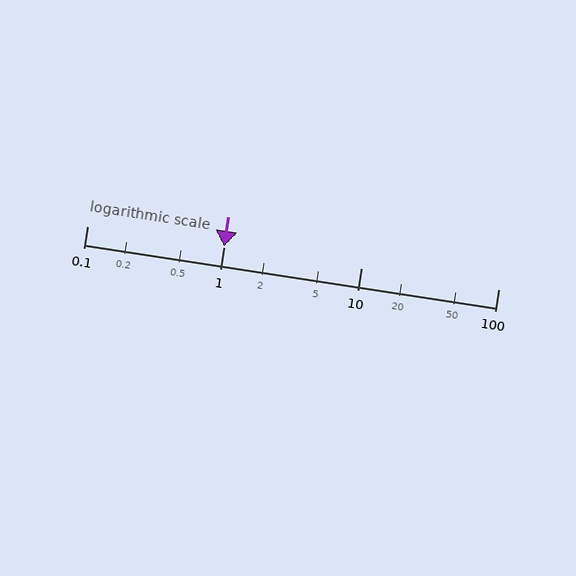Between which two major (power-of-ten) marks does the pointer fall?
The pointer is between 1 and 10.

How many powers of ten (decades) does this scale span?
The scale spans 3 decades, from 0.1 to 100.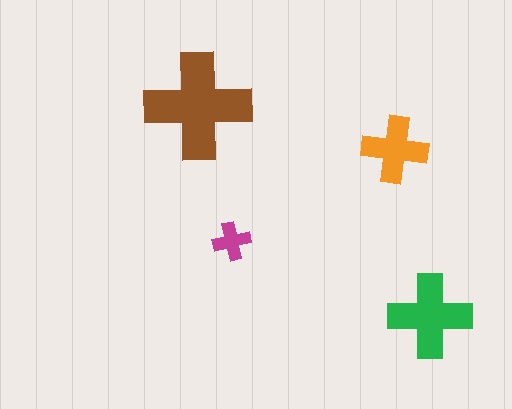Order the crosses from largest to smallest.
the brown one, the green one, the orange one, the magenta one.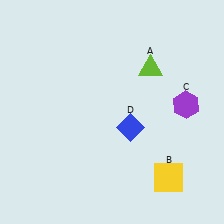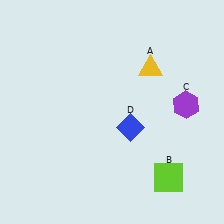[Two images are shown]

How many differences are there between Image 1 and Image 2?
There are 2 differences between the two images.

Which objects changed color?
A changed from lime to yellow. B changed from yellow to lime.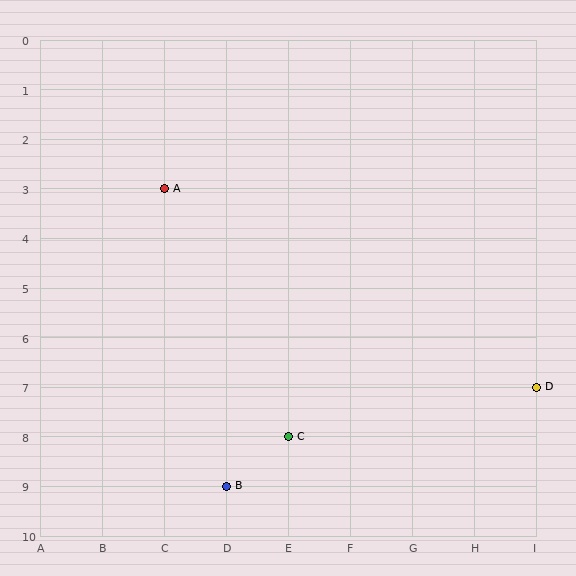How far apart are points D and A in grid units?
Points D and A are 6 columns and 4 rows apart (about 7.2 grid units diagonally).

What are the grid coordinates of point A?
Point A is at grid coordinates (C, 3).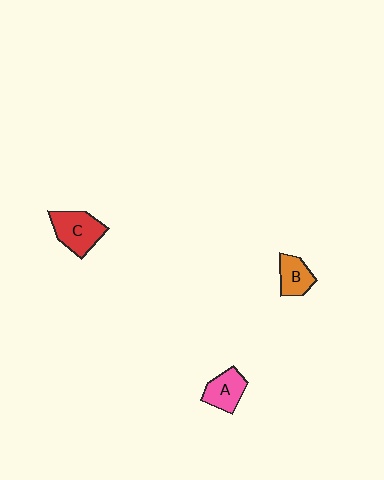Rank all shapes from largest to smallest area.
From largest to smallest: C (red), A (pink), B (orange).